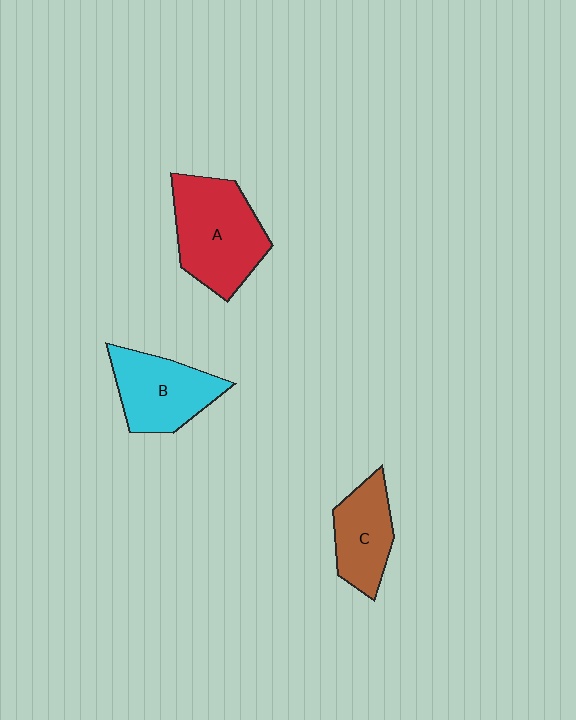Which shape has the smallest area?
Shape C (brown).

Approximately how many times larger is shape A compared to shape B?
Approximately 1.3 times.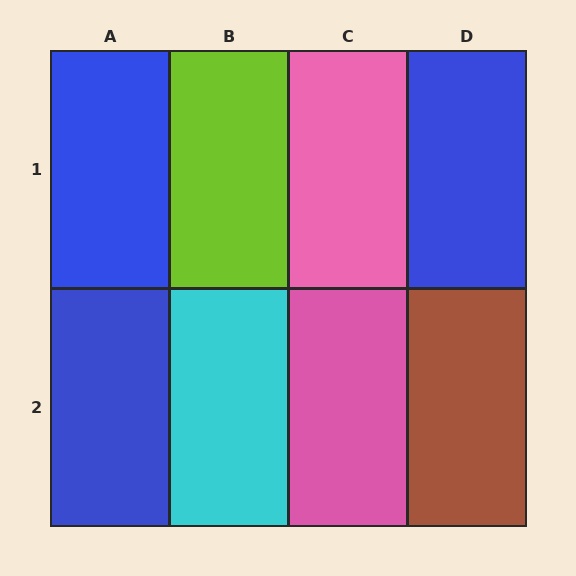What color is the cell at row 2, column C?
Pink.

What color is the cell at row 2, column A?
Blue.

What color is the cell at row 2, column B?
Cyan.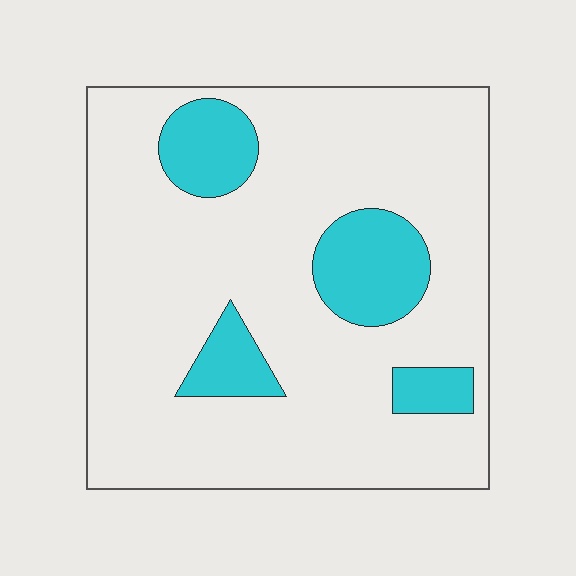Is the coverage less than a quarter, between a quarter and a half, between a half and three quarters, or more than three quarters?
Less than a quarter.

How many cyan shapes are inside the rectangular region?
4.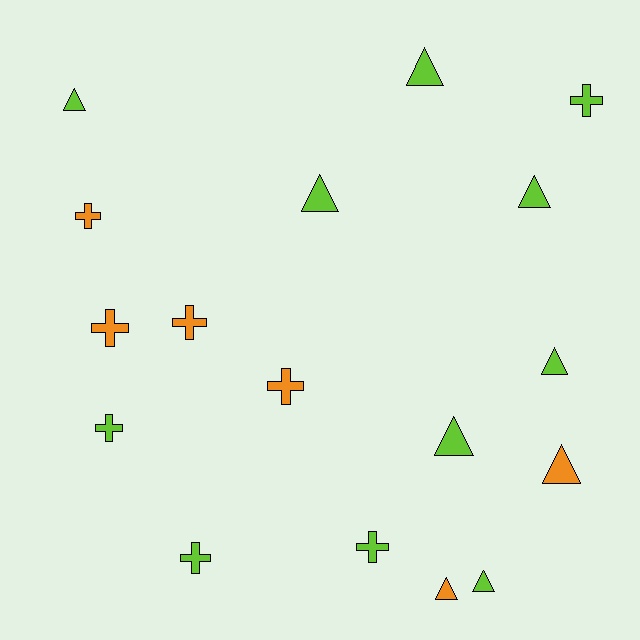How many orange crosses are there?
There are 4 orange crosses.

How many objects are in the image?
There are 17 objects.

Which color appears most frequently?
Lime, with 11 objects.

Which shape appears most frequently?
Triangle, with 9 objects.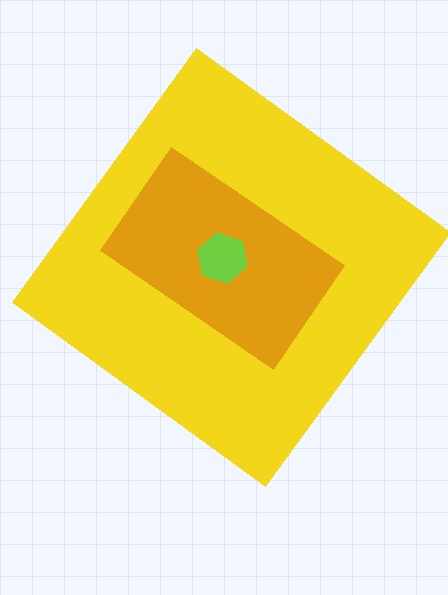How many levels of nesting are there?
3.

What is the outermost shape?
The yellow diamond.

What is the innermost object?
The lime hexagon.